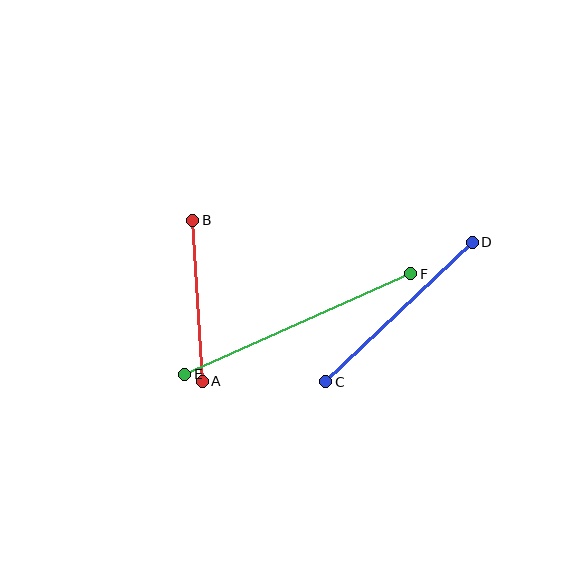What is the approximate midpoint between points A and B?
The midpoint is at approximately (198, 301) pixels.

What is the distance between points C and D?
The distance is approximately 203 pixels.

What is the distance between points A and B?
The distance is approximately 161 pixels.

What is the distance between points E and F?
The distance is approximately 247 pixels.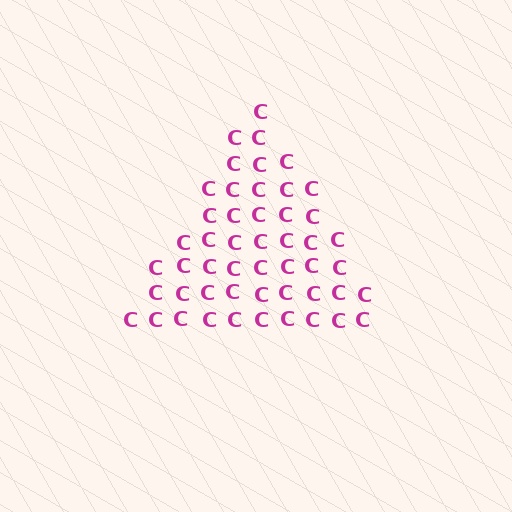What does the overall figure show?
The overall figure shows a triangle.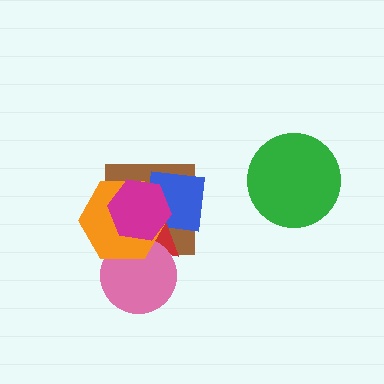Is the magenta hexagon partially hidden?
No, no other shape covers it.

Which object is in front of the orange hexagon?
The magenta hexagon is in front of the orange hexagon.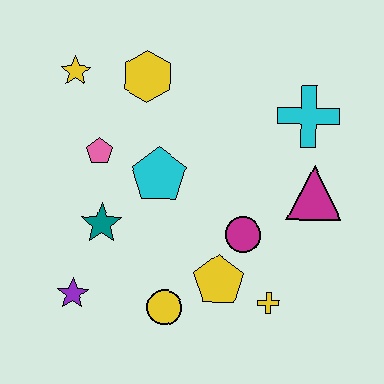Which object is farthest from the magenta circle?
The yellow star is farthest from the magenta circle.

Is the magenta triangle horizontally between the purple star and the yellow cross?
No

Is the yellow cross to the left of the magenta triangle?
Yes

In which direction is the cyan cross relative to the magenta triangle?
The cyan cross is above the magenta triangle.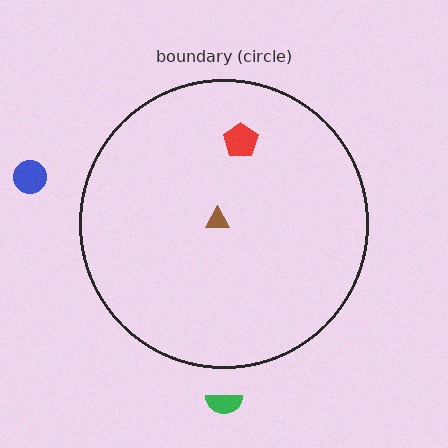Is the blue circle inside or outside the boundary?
Outside.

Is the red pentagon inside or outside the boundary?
Inside.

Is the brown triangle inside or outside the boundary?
Inside.